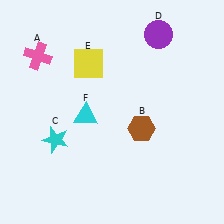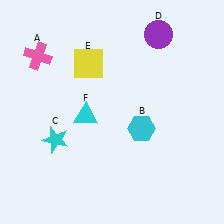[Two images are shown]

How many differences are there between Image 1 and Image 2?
There is 1 difference between the two images.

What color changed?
The hexagon (B) changed from brown in Image 1 to cyan in Image 2.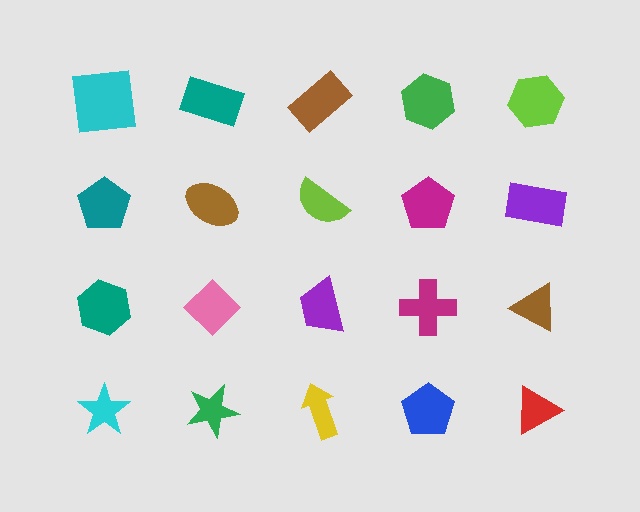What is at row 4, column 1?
A cyan star.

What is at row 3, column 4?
A magenta cross.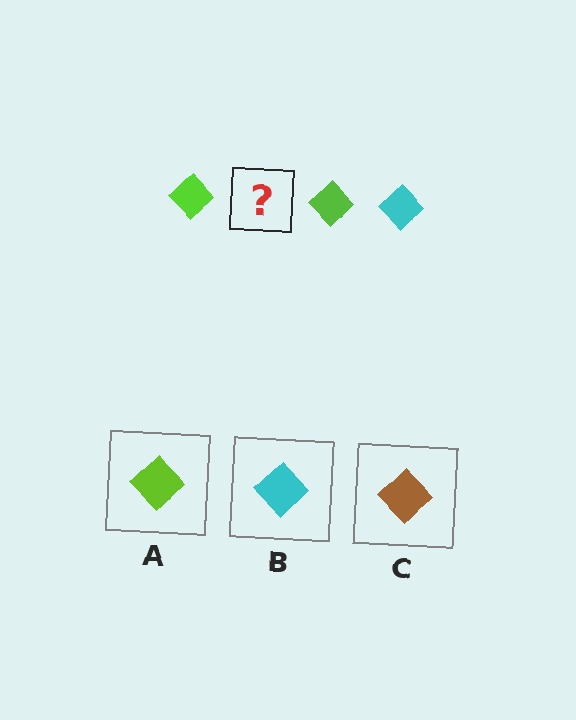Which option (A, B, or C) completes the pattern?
B.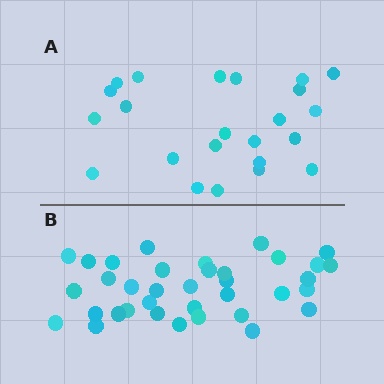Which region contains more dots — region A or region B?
Region B (the bottom region) has more dots.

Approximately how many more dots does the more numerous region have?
Region B has approximately 15 more dots than region A.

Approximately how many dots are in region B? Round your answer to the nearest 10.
About 40 dots. (The exact count is 36, which rounds to 40.)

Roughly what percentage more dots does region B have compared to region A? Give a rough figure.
About 55% more.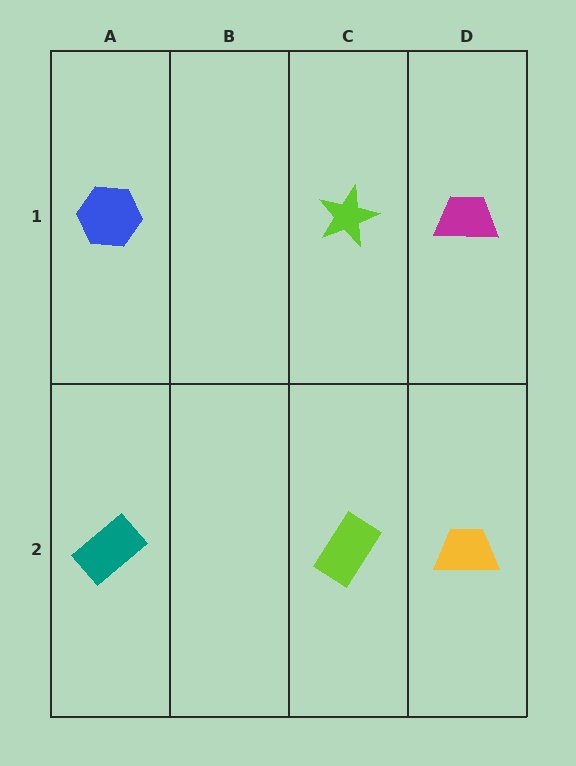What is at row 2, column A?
A teal rectangle.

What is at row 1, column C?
A lime star.